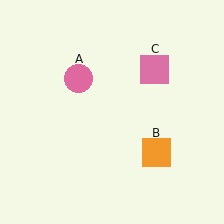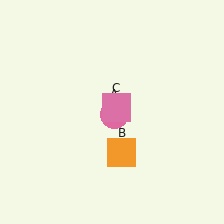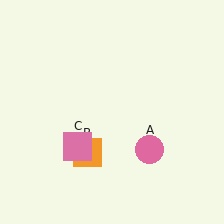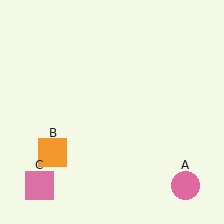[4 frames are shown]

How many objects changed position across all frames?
3 objects changed position: pink circle (object A), orange square (object B), pink square (object C).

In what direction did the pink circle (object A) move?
The pink circle (object A) moved down and to the right.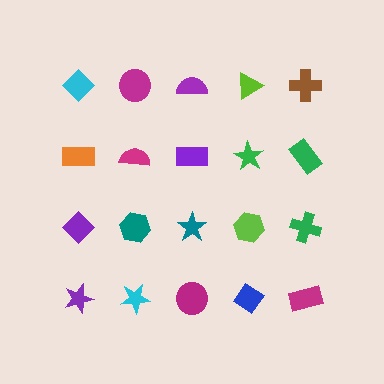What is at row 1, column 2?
A magenta circle.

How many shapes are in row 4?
5 shapes.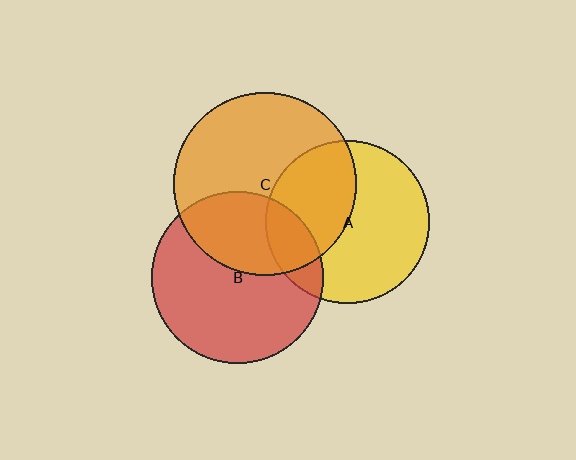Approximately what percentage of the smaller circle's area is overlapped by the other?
Approximately 15%.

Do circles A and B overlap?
Yes.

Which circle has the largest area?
Circle C (orange).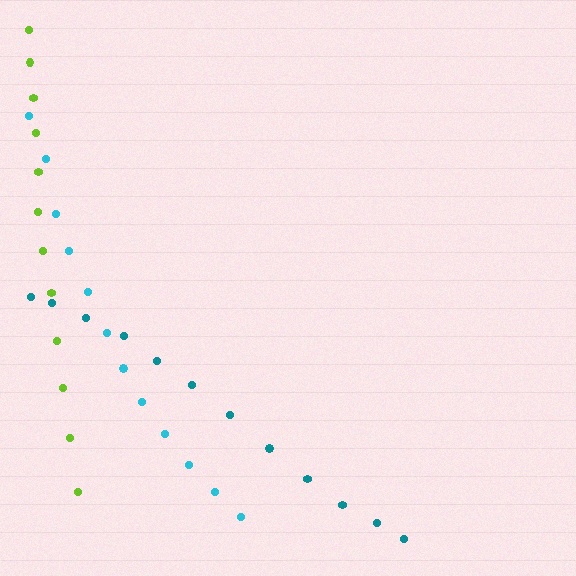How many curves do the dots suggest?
There are 3 distinct paths.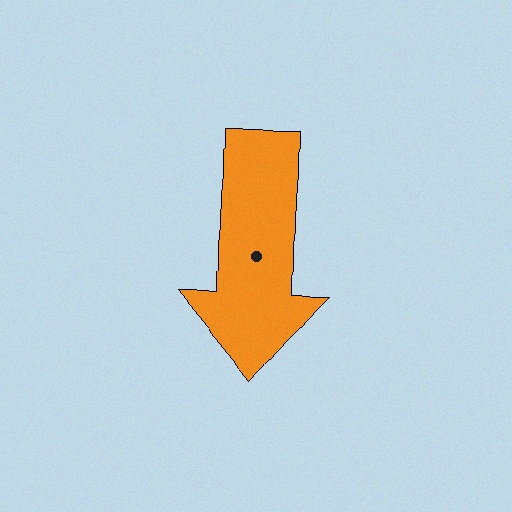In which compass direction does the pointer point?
South.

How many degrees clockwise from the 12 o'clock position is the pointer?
Approximately 181 degrees.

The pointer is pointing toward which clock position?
Roughly 6 o'clock.